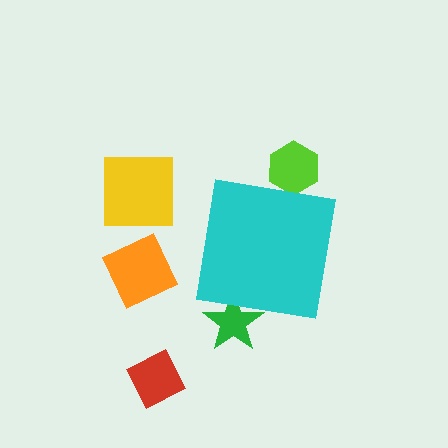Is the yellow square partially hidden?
No, the yellow square is fully visible.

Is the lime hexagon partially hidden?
Yes, the lime hexagon is partially hidden behind the cyan square.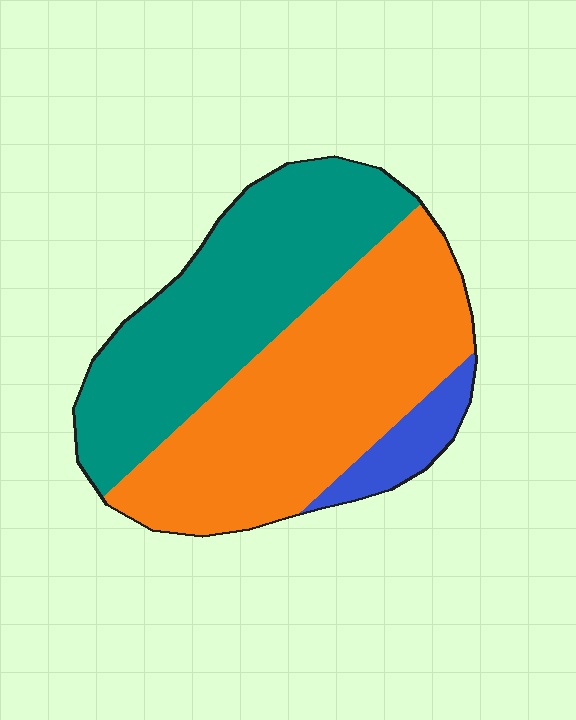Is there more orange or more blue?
Orange.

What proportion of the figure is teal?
Teal takes up between a third and a half of the figure.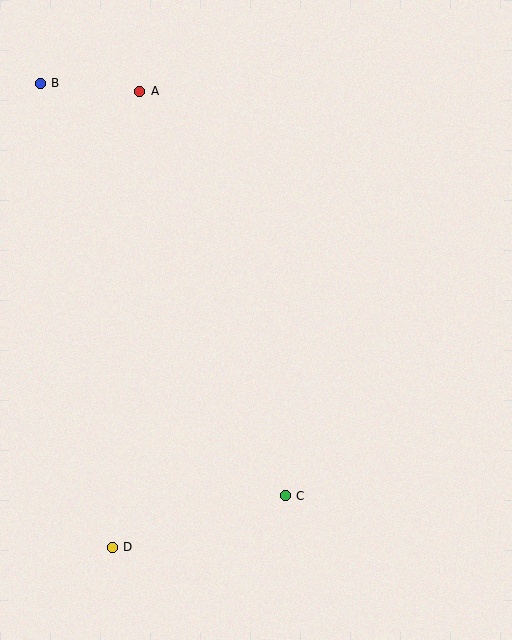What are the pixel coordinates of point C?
Point C is at (285, 496).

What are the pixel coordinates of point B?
Point B is at (40, 83).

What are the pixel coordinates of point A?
Point A is at (140, 91).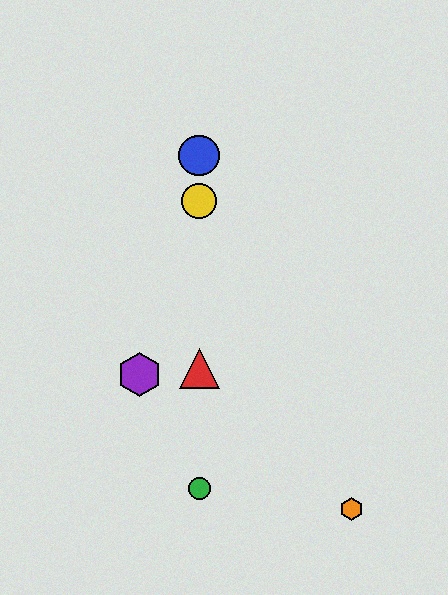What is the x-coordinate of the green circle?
The green circle is at x≈199.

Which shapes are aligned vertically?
The red triangle, the blue circle, the green circle, the yellow circle are aligned vertically.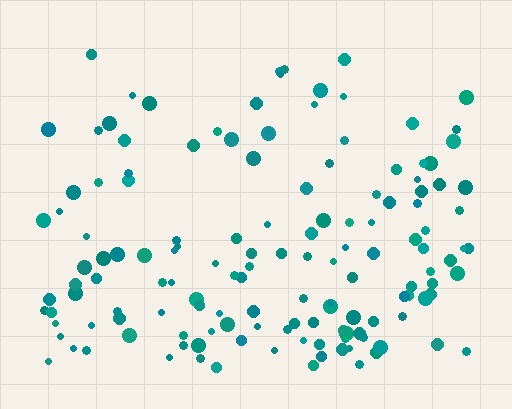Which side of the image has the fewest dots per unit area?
The top.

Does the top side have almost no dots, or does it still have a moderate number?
Still a moderate number, just noticeably fewer than the bottom.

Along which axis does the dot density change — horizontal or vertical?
Vertical.